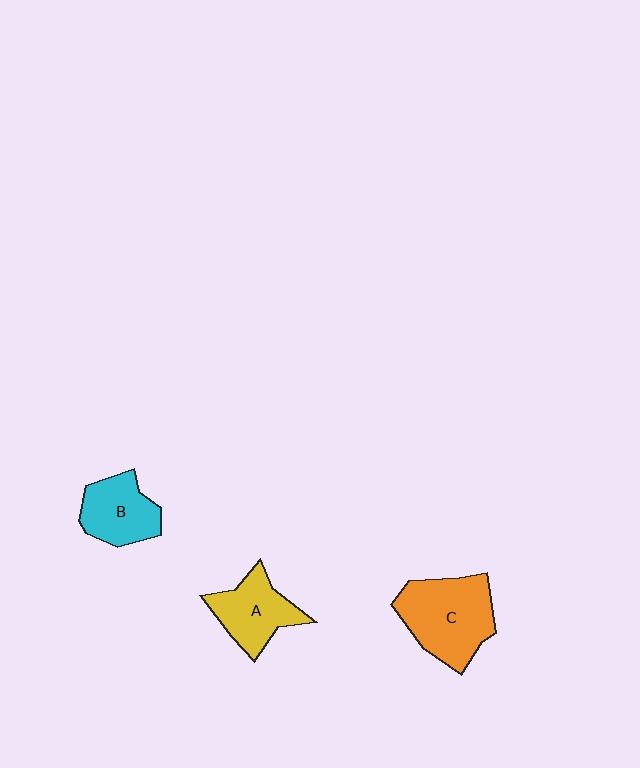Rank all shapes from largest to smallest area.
From largest to smallest: C (orange), A (yellow), B (cyan).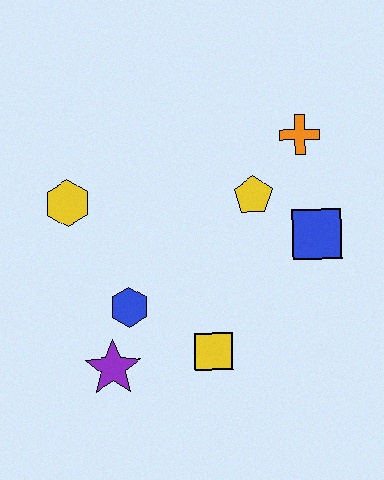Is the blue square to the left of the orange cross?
No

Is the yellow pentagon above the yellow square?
Yes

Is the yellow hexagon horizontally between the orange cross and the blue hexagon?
No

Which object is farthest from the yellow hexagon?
The blue square is farthest from the yellow hexagon.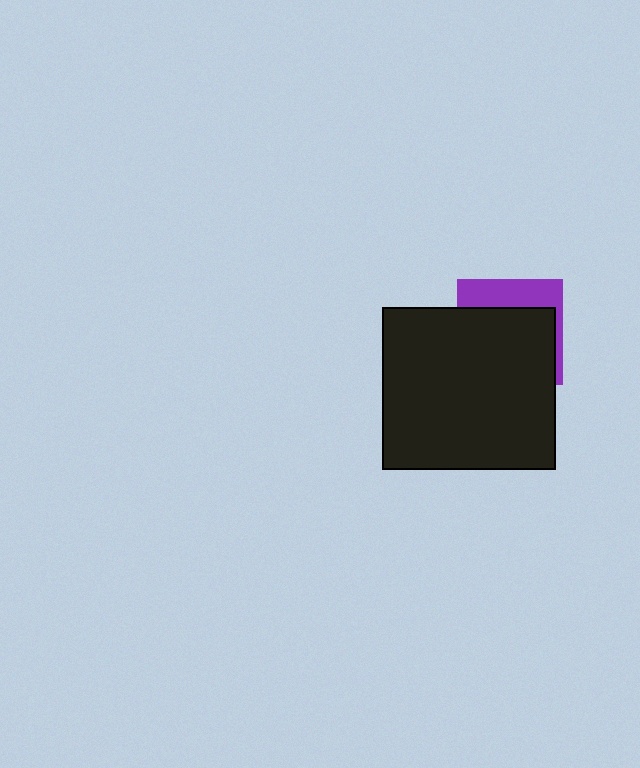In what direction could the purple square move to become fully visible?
The purple square could move up. That would shift it out from behind the black rectangle entirely.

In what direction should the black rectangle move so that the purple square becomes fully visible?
The black rectangle should move down. That is the shortest direction to clear the overlap and leave the purple square fully visible.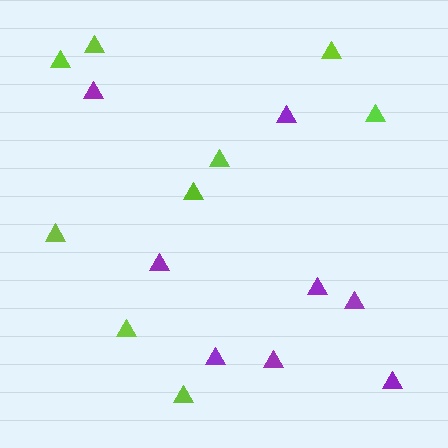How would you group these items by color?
There are 2 groups: one group of lime triangles (9) and one group of purple triangles (8).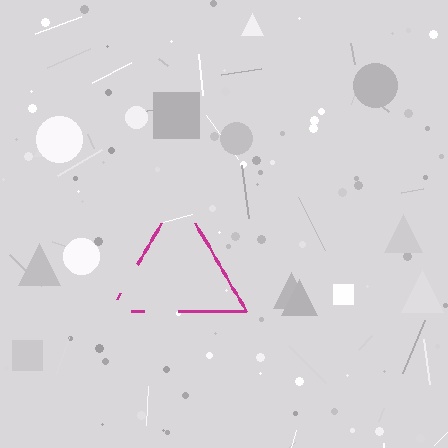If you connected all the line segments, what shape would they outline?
They would outline a triangle.